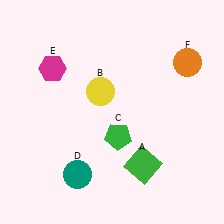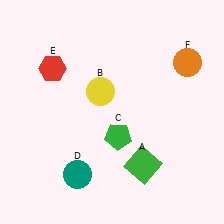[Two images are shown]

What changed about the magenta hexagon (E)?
In Image 1, E is magenta. In Image 2, it changed to red.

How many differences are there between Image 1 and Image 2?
There is 1 difference between the two images.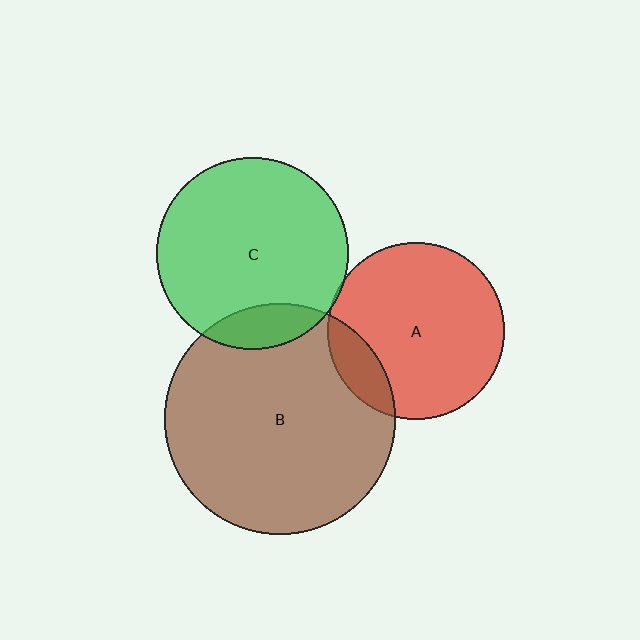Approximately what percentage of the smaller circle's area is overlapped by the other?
Approximately 5%.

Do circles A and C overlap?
Yes.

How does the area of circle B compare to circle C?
Approximately 1.5 times.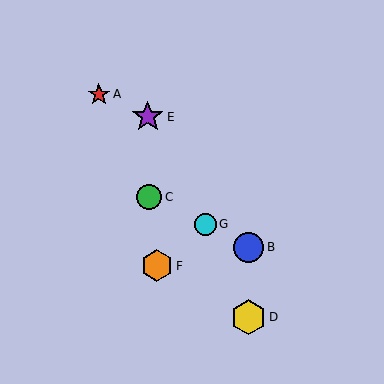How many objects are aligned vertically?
2 objects (B, D) are aligned vertically.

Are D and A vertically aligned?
No, D is at x≈249 and A is at x≈99.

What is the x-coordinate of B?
Object B is at x≈249.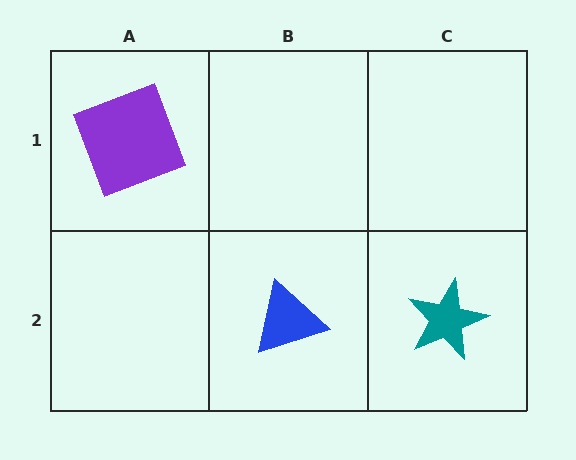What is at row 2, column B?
A blue triangle.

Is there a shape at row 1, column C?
No, that cell is empty.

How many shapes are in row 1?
1 shape.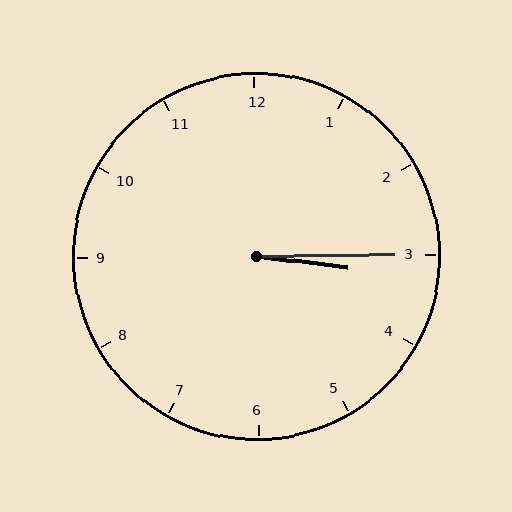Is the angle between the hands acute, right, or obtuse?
It is acute.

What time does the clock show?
3:15.